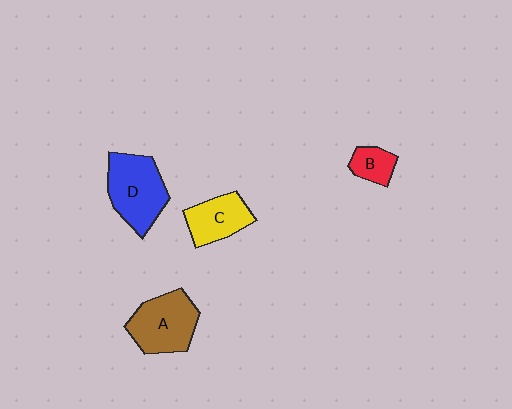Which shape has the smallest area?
Shape B (red).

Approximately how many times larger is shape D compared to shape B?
Approximately 2.6 times.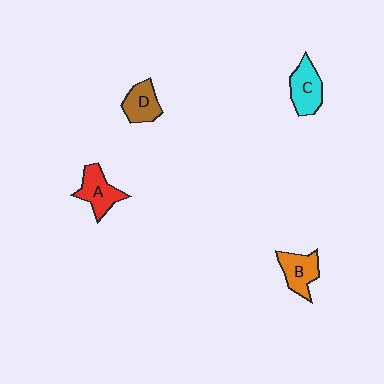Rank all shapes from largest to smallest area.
From largest to smallest: C (cyan), A (red), B (orange), D (brown).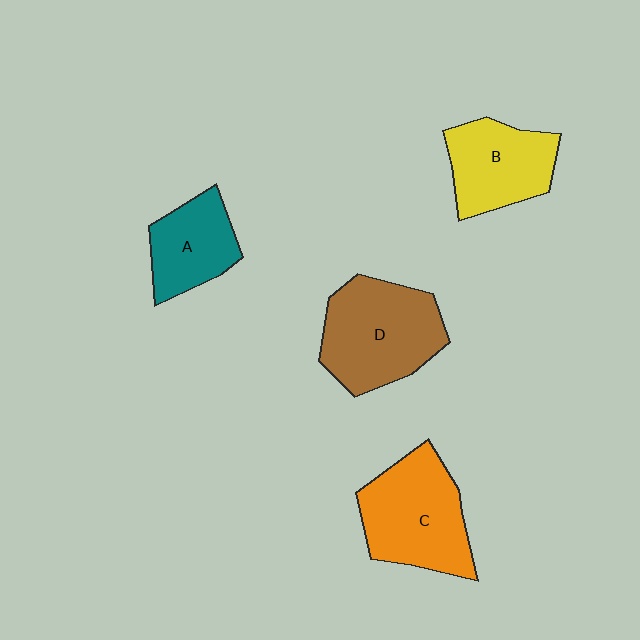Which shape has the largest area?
Shape D (brown).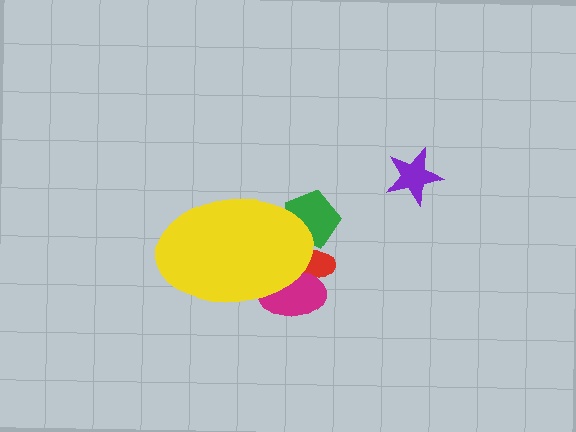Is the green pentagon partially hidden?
Yes, the green pentagon is partially hidden behind the yellow ellipse.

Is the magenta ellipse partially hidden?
Yes, the magenta ellipse is partially hidden behind the yellow ellipse.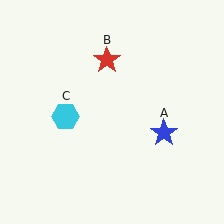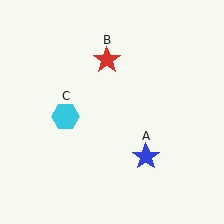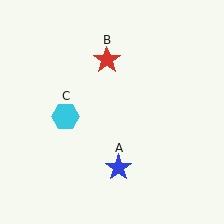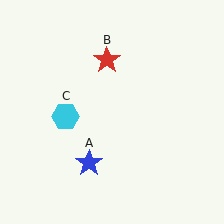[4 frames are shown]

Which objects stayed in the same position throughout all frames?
Red star (object B) and cyan hexagon (object C) remained stationary.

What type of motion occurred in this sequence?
The blue star (object A) rotated clockwise around the center of the scene.